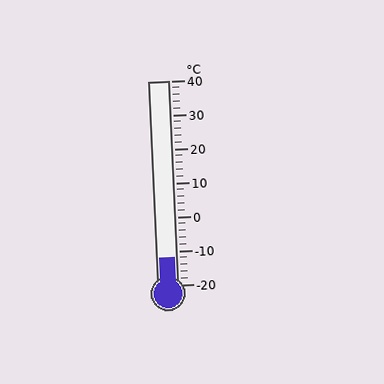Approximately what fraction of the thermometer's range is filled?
The thermometer is filled to approximately 15% of its range.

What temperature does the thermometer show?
The thermometer shows approximately -12°C.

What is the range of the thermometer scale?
The thermometer scale ranges from -20°C to 40°C.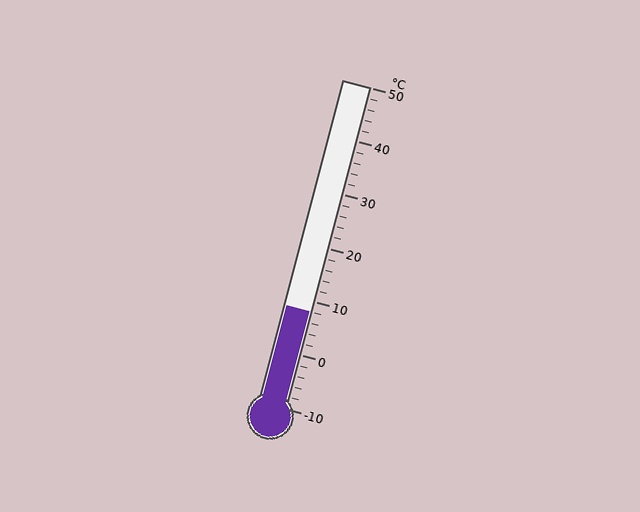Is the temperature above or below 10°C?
The temperature is below 10°C.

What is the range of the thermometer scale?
The thermometer scale ranges from -10°C to 50°C.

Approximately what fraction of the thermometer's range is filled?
The thermometer is filled to approximately 30% of its range.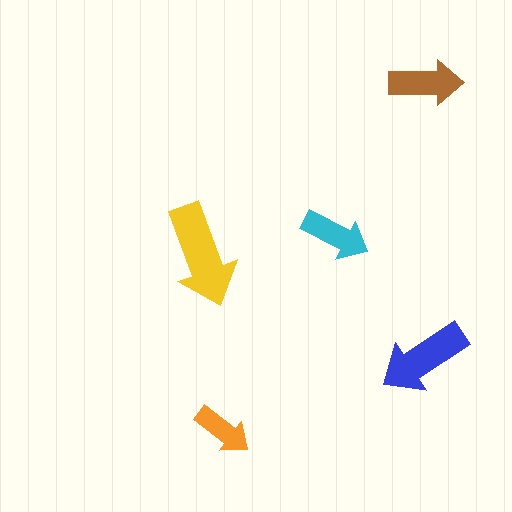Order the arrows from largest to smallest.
the yellow one, the blue one, the brown one, the cyan one, the orange one.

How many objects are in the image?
There are 5 objects in the image.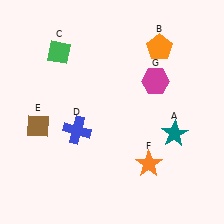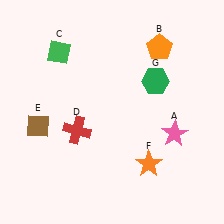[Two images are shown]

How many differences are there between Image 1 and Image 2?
There are 3 differences between the two images.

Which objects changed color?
A changed from teal to pink. D changed from blue to red. G changed from magenta to green.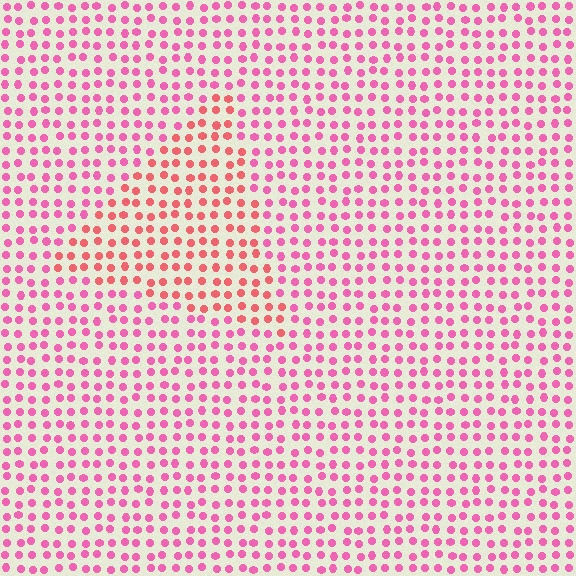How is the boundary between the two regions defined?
The boundary is defined purely by a slight shift in hue (about 30 degrees). Spacing, size, and orientation are identical on both sides.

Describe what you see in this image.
The image is filled with small pink elements in a uniform arrangement. A triangle-shaped region is visible where the elements are tinted to a slightly different hue, forming a subtle color boundary.